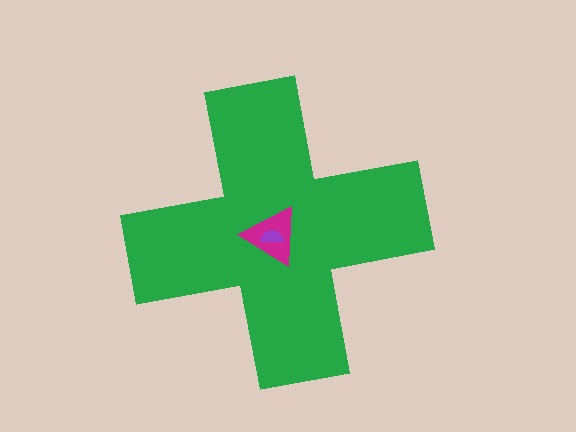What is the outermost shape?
The green cross.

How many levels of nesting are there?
3.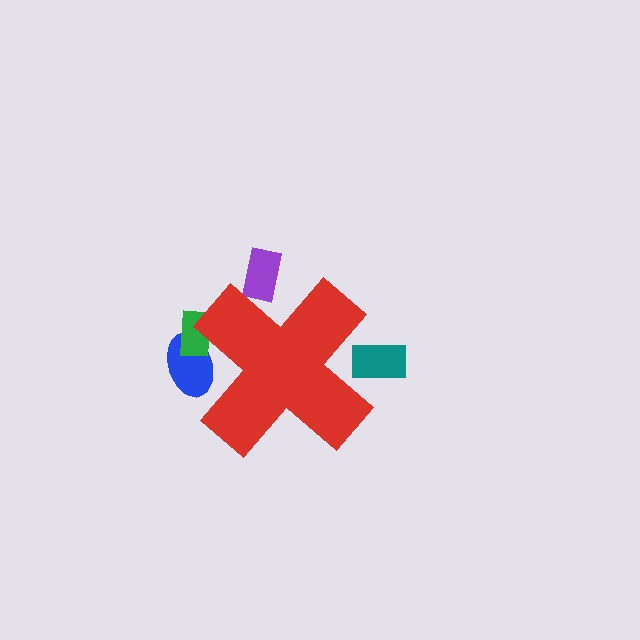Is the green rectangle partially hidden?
Yes, the green rectangle is partially hidden behind the red cross.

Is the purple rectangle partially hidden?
Yes, the purple rectangle is partially hidden behind the red cross.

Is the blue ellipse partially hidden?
Yes, the blue ellipse is partially hidden behind the red cross.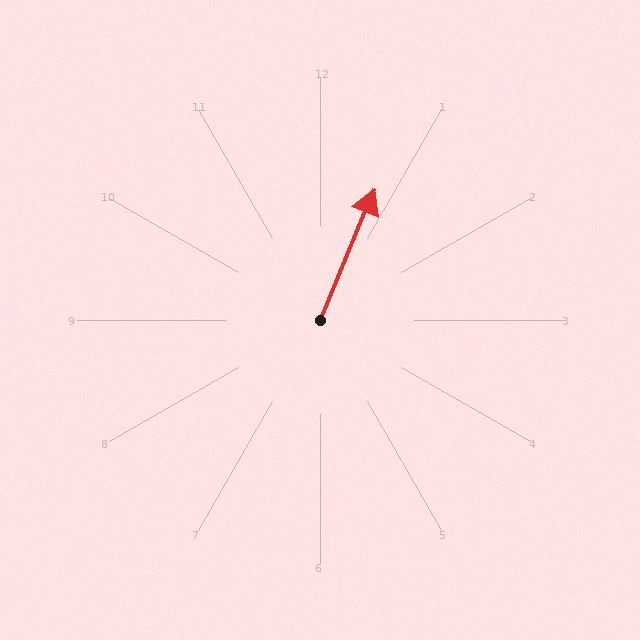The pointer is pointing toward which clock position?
Roughly 1 o'clock.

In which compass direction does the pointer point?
Northeast.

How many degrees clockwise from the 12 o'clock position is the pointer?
Approximately 23 degrees.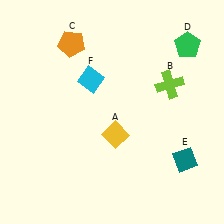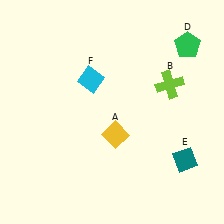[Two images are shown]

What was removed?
The orange pentagon (C) was removed in Image 2.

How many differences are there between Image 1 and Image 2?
There is 1 difference between the two images.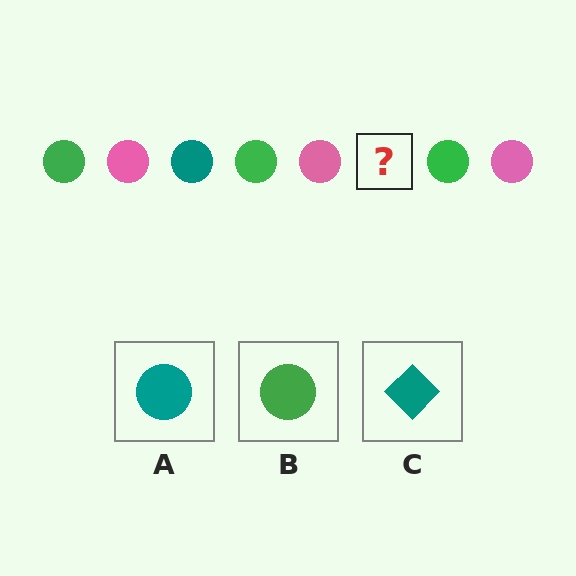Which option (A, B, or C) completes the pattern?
A.